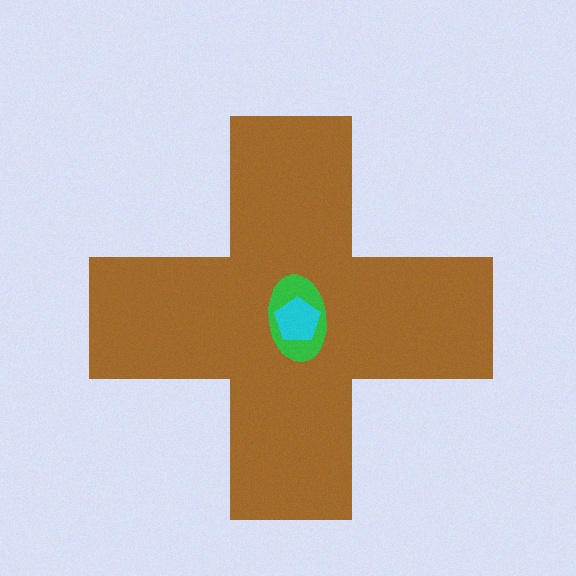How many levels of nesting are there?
3.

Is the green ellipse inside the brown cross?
Yes.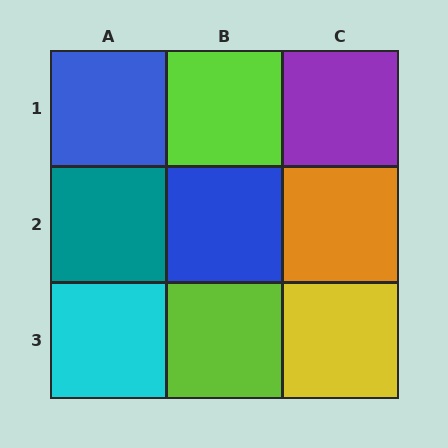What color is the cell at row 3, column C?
Yellow.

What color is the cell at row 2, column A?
Teal.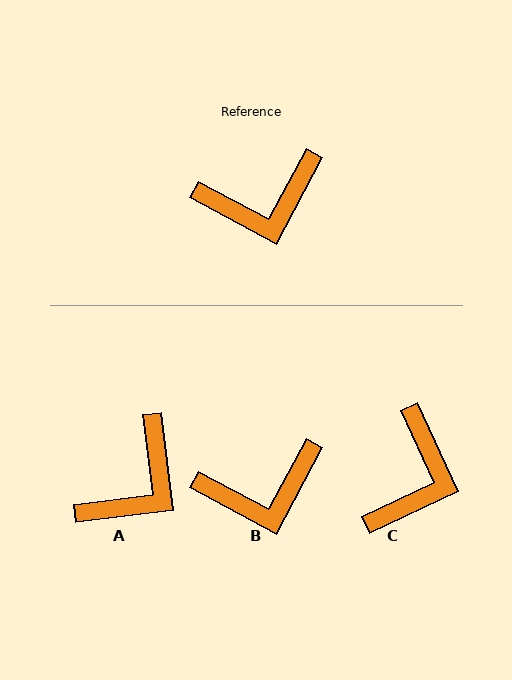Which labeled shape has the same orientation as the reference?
B.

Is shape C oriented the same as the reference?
No, it is off by about 53 degrees.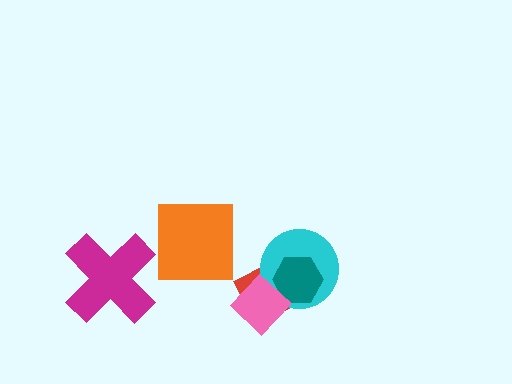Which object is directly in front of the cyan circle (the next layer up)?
The teal hexagon is directly in front of the cyan circle.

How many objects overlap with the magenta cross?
0 objects overlap with the magenta cross.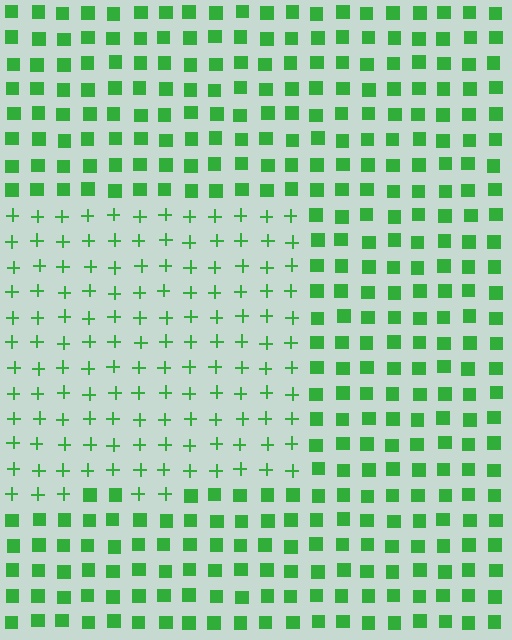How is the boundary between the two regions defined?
The boundary is defined by a change in element shape: plus signs inside vs. squares outside. All elements share the same color and spacing.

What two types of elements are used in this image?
The image uses plus signs inside the rectangle region and squares outside it.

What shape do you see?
I see a rectangle.